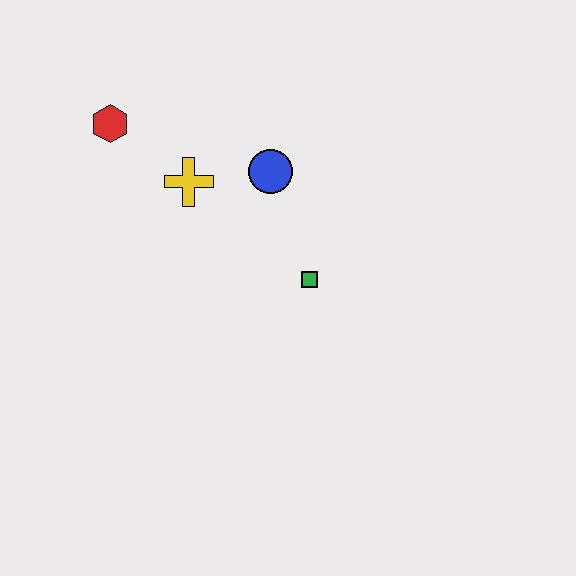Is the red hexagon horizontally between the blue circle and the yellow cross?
No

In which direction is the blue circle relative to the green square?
The blue circle is above the green square.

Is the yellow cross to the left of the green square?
Yes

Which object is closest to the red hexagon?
The yellow cross is closest to the red hexagon.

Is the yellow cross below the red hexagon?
Yes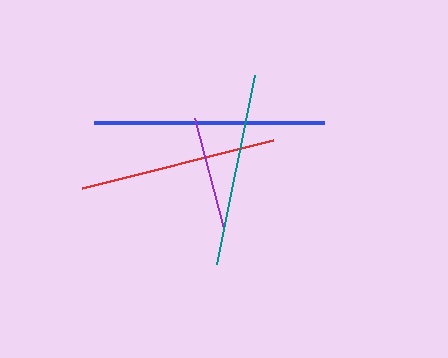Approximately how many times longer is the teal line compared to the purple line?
The teal line is approximately 1.7 times the length of the purple line.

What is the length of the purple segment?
The purple segment is approximately 114 pixels long.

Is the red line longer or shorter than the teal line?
The red line is longer than the teal line.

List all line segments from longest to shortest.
From longest to shortest: blue, red, teal, purple.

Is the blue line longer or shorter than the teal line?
The blue line is longer than the teal line.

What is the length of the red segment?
The red segment is approximately 197 pixels long.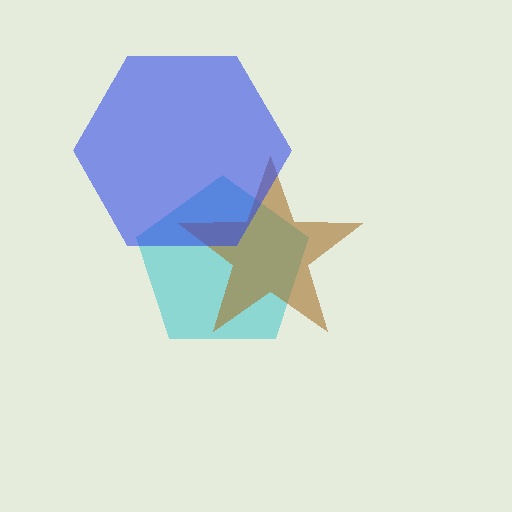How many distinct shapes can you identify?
There are 3 distinct shapes: a cyan pentagon, a brown star, a blue hexagon.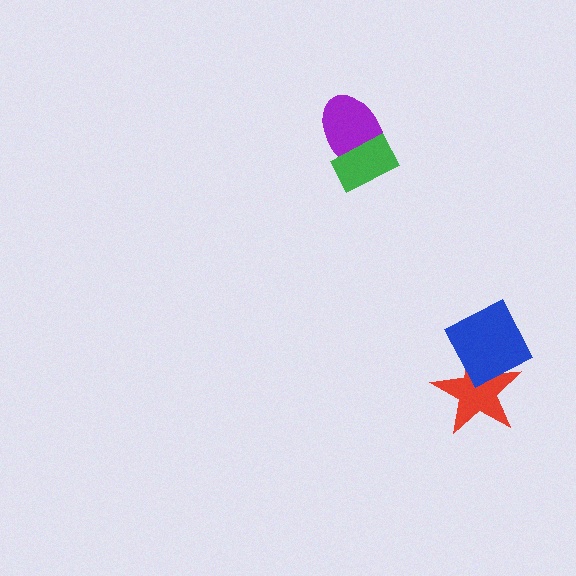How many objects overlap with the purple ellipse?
1 object overlaps with the purple ellipse.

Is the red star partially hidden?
Yes, it is partially covered by another shape.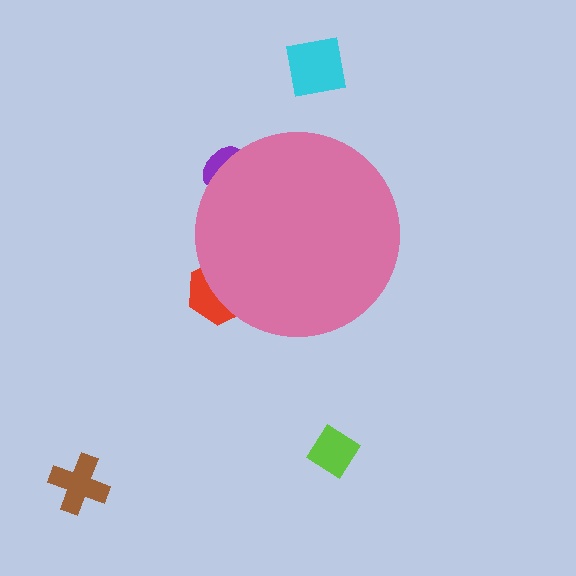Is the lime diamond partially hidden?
No, the lime diamond is fully visible.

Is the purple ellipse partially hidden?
Yes, the purple ellipse is partially hidden behind the pink circle.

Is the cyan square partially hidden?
No, the cyan square is fully visible.